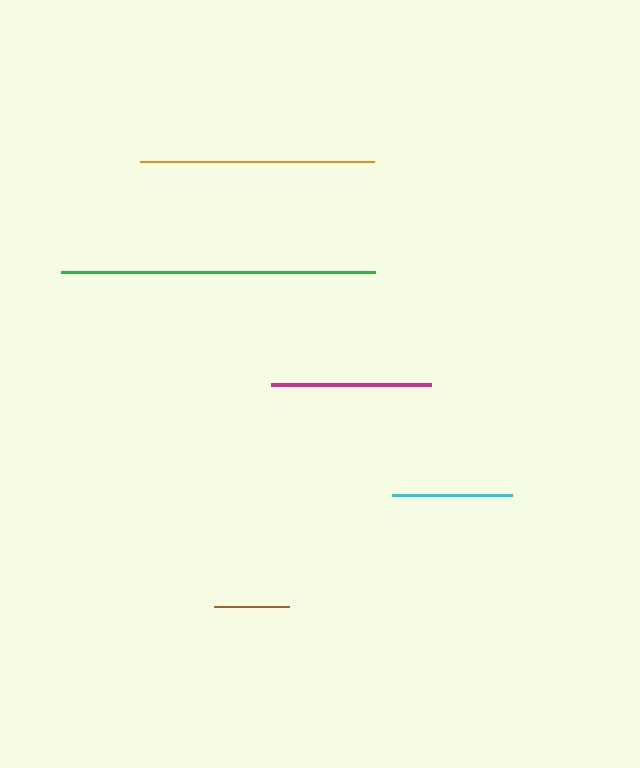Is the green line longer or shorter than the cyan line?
The green line is longer than the cyan line.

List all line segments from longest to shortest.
From longest to shortest: green, orange, magenta, cyan, brown.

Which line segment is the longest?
The green line is the longest at approximately 314 pixels.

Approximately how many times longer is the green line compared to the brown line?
The green line is approximately 4.2 times the length of the brown line.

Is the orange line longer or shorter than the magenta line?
The orange line is longer than the magenta line.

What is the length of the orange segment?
The orange segment is approximately 234 pixels long.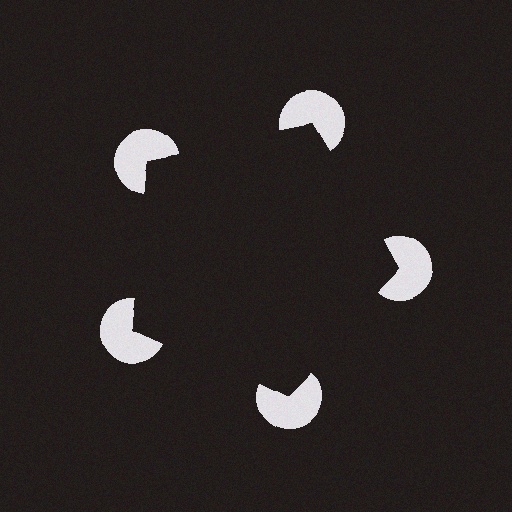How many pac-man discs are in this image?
There are 5 — one at each vertex of the illusory pentagon.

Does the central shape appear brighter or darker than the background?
It typically appears slightly darker than the background, even though no actual brightness change is drawn.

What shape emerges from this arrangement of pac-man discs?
An illusory pentagon — its edges are inferred from the aligned wedge cuts in the pac-man discs, not physically drawn.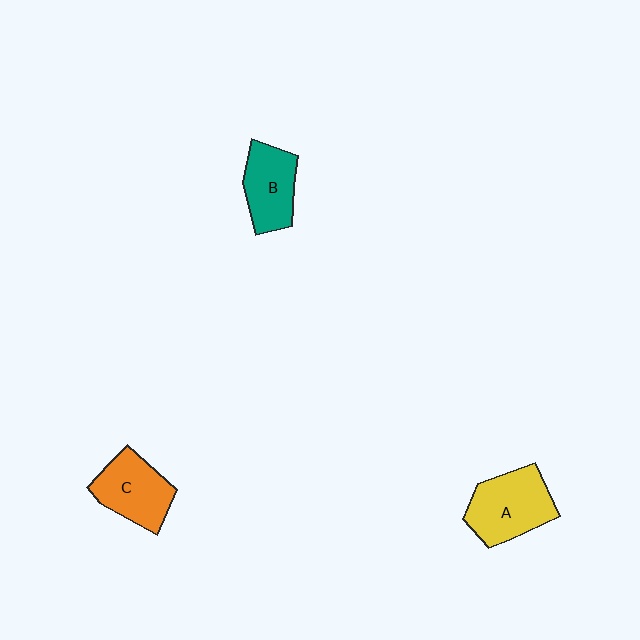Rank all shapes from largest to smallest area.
From largest to smallest: A (yellow), C (orange), B (teal).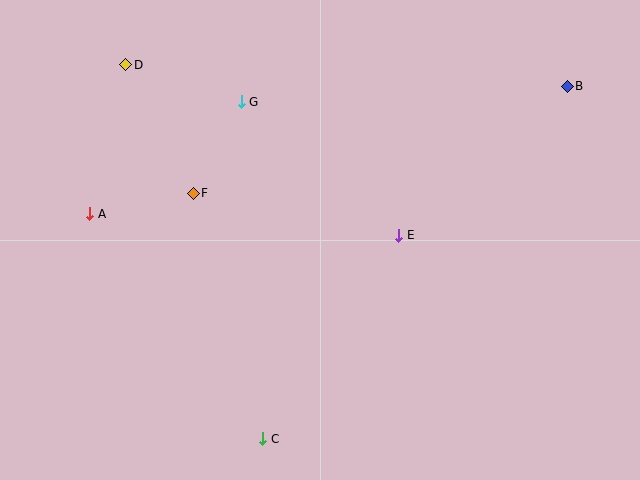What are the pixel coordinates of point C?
Point C is at (263, 439).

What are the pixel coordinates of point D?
Point D is at (126, 65).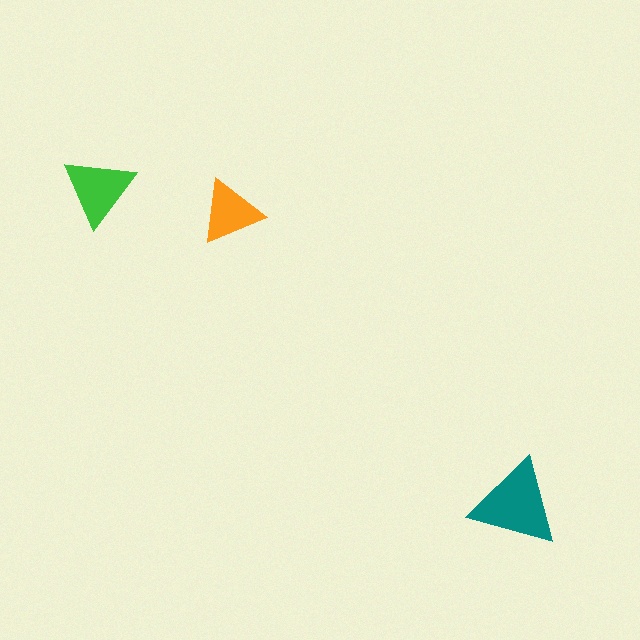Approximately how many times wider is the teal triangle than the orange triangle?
About 1.5 times wider.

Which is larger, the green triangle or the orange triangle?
The green one.